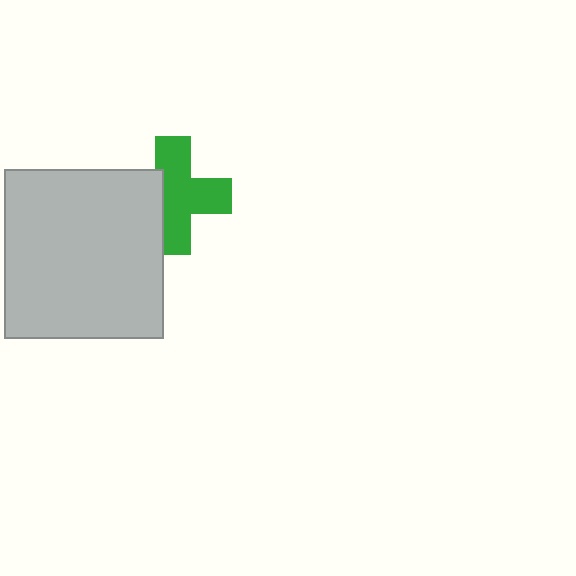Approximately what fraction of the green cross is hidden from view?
Roughly 30% of the green cross is hidden behind the light gray rectangle.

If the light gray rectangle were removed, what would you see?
You would see the complete green cross.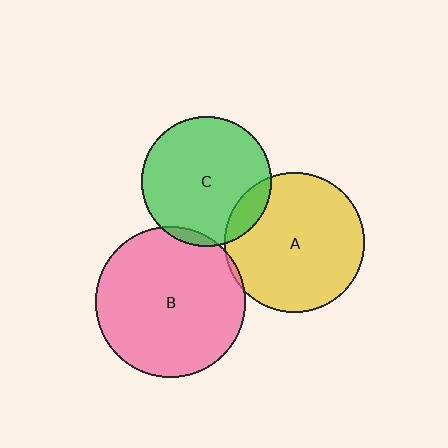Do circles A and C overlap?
Yes.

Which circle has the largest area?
Circle B (pink).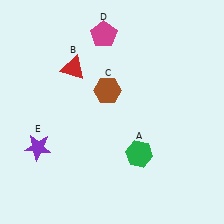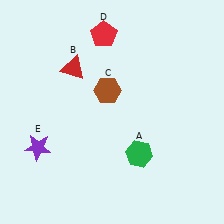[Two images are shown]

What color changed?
The pentagon (D) changed from magenta in Image 1 to red in Image 2.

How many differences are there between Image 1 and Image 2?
There is 1 difference between the two images.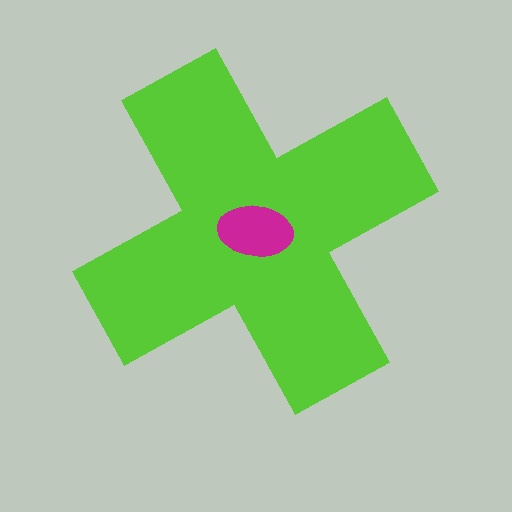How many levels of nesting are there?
2.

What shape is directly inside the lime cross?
The magenta ellipse.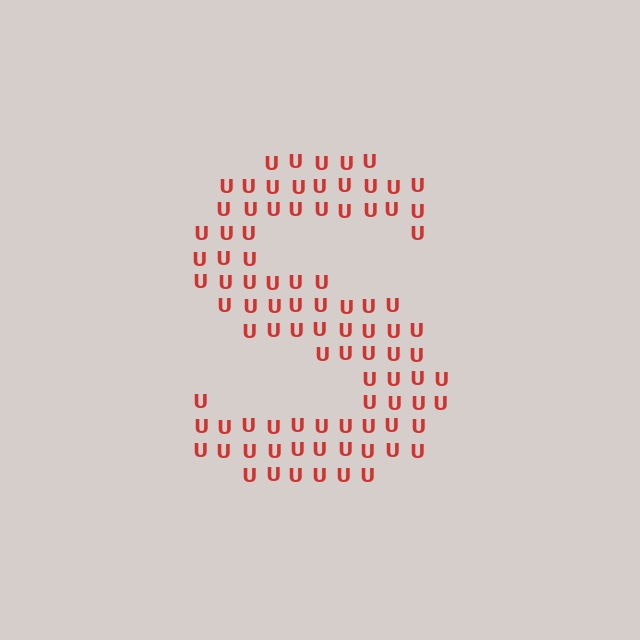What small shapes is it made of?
It is made of small letter U's.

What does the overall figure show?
The overall figure shows the letter S.